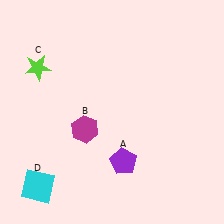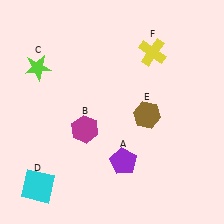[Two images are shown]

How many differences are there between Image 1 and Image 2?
There are 2 differences between the two images.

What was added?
A brown hexagon (E), a yellow cross (F) were added in Image 2.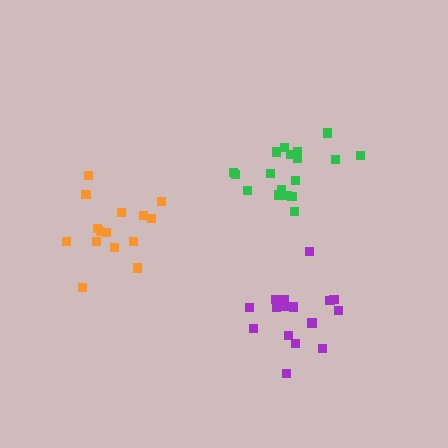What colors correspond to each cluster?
The clusters are colored: green, orange, purple.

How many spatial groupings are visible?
There are 3 spatial groupings.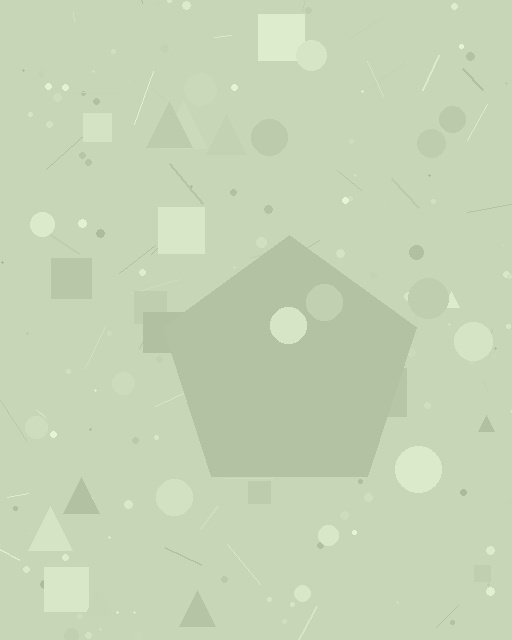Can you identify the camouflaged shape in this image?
The camouflaged shape is a pentagon.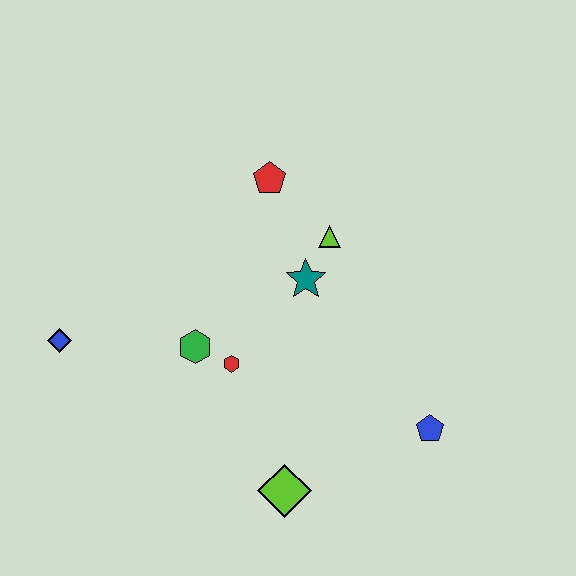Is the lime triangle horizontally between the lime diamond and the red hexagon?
No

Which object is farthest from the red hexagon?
The blue pentagon is farthest from the red hexagon.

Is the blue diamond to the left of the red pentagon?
Yes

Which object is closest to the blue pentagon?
The lime diamond is closest to the blue pentagon.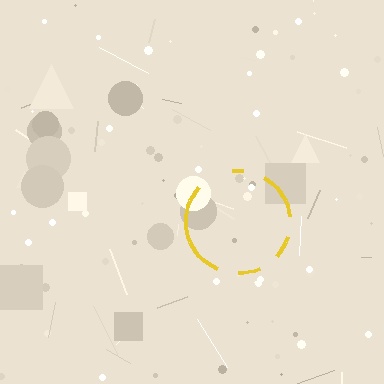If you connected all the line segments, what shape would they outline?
They would outline a circle.